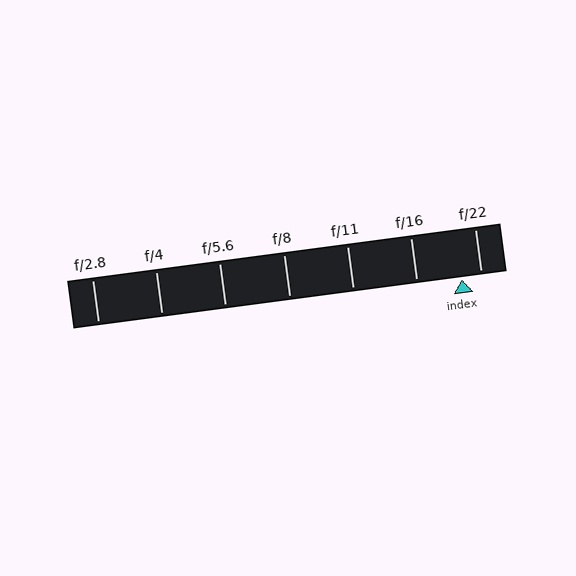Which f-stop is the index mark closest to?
The index mark is closest to f/22.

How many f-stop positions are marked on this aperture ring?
There are 7 f-stop positions marked.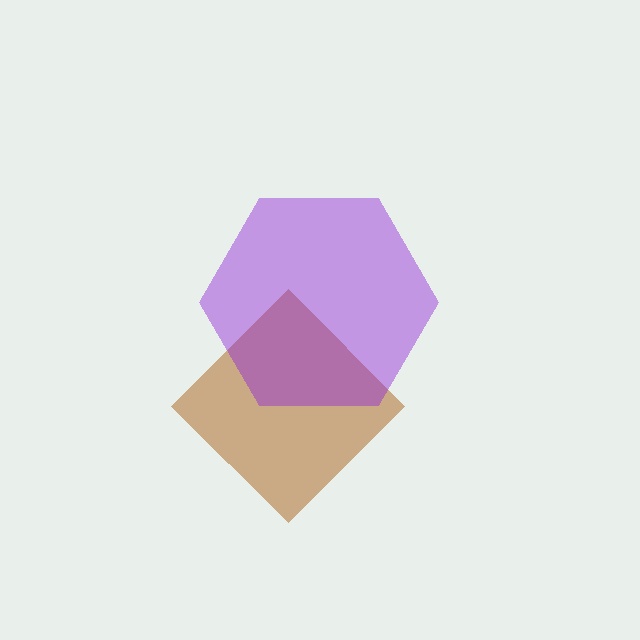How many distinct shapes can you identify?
There are 2 distinct shapes: a brown diamond, a purple hexagon.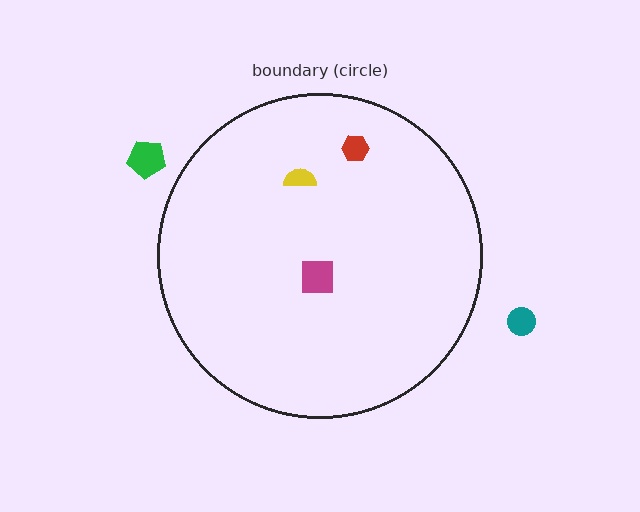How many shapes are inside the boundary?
3 inside, 2 outside.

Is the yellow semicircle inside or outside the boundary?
Inside.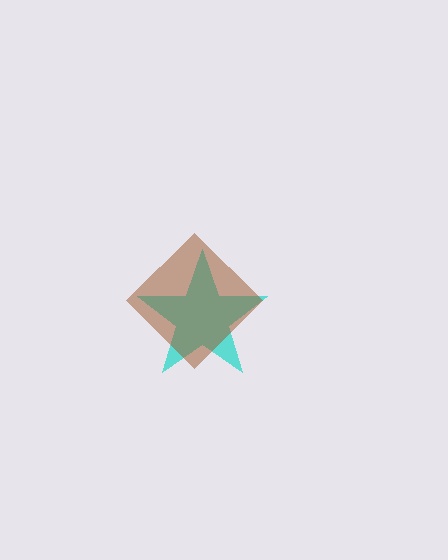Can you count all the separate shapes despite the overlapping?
Yes, there are 2 separate shapes.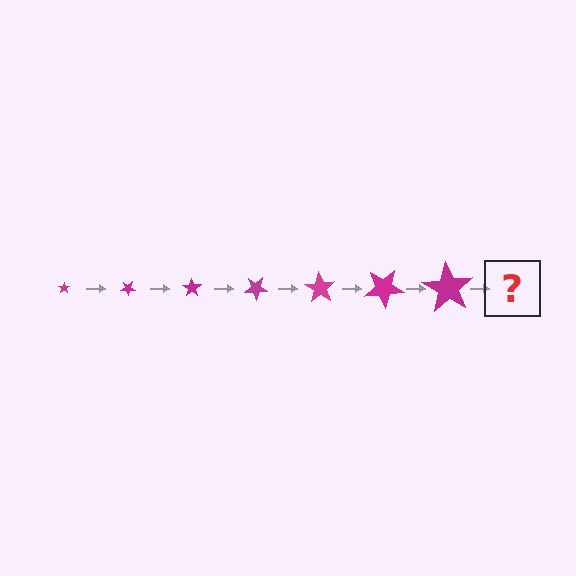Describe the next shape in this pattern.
It should be a star, larger than the previous one and rotated 245 degrees from the start.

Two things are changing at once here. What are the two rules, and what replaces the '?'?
The two rules are that the star grows larger each step and it rotates 35 degrees each step. The '?' should be a star, larger than the previous one and rotated 245 degrees from the start.